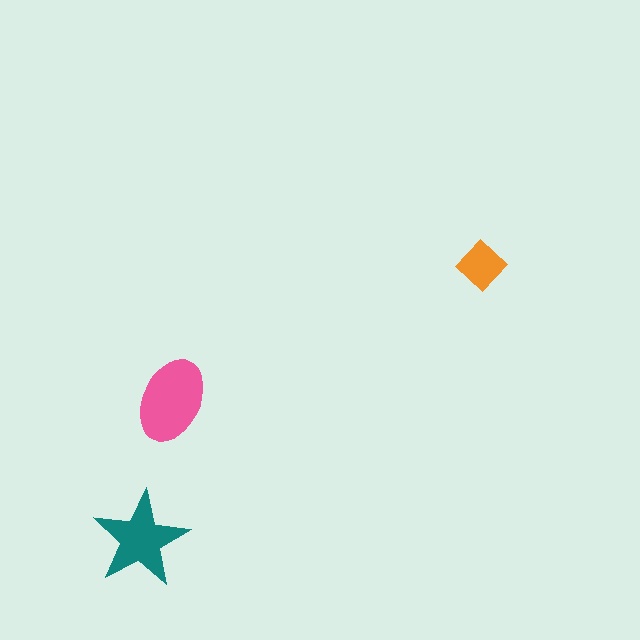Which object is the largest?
The pink ellipse.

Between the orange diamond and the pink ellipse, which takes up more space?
The pink ellipse.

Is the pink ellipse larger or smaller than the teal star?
Larger.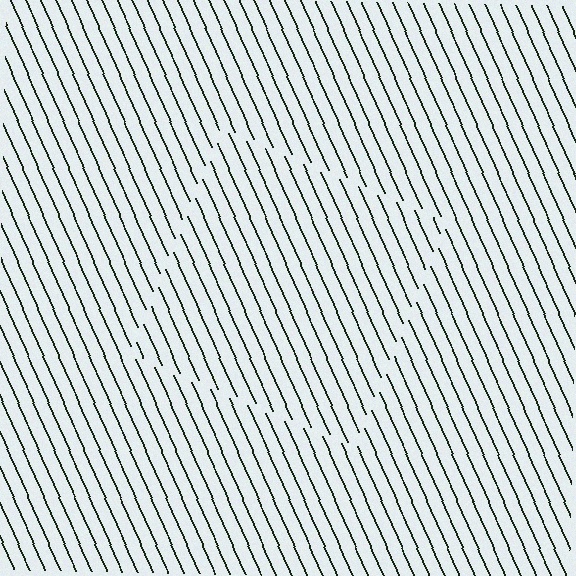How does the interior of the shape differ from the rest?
The interior of the shape contains the same grating, shifted by half a period — the contour is defined by the phase discontinuity where line-ends from the inner and outer gratings abut.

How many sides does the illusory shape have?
4 sides — the line-ends trace a square.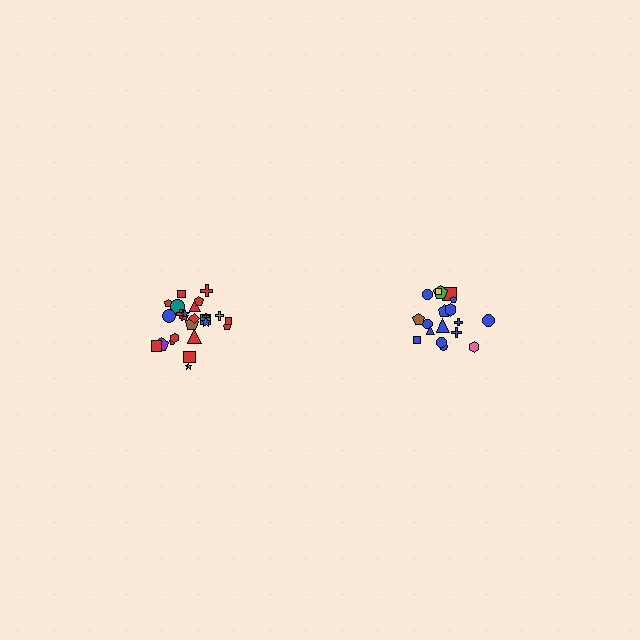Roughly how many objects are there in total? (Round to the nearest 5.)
Roughly 45 objects in total.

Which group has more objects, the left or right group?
The left group.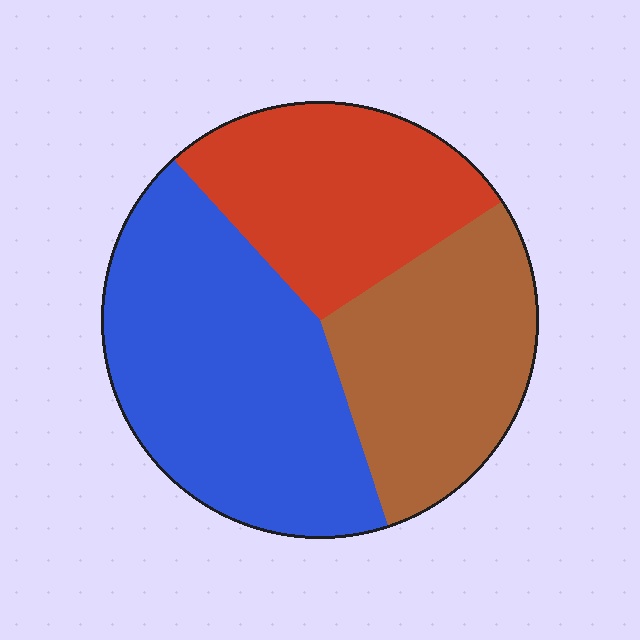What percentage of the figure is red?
Red takes up between a sixth and a third of the figure.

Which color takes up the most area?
Blue, at roughly 45%.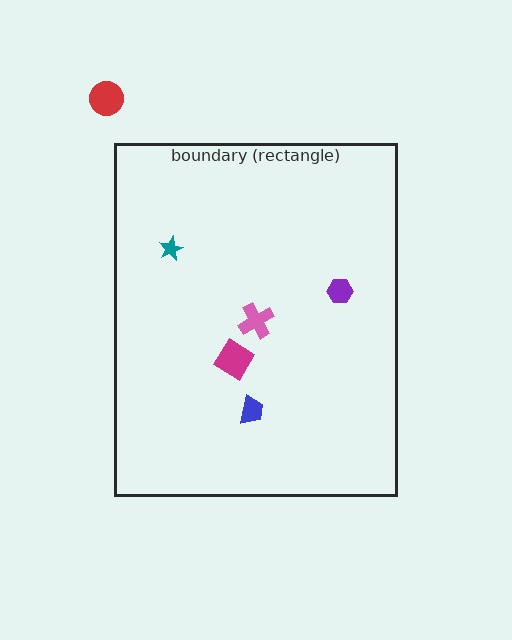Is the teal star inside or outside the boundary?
Inside.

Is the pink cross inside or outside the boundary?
Inside.